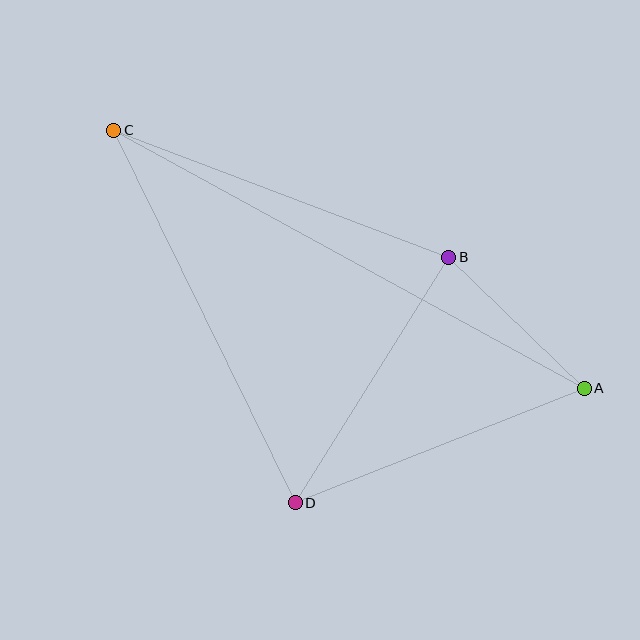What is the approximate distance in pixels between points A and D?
The distance between A and D is approximately 311 pixels.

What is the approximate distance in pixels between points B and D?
The distance between B and D is approximately 289 pixels.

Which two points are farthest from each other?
Points A and C are farthest from each other.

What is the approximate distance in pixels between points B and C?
The distance between B and C is approximately 358 pixels.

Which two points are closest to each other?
Points A and B are closest to each other.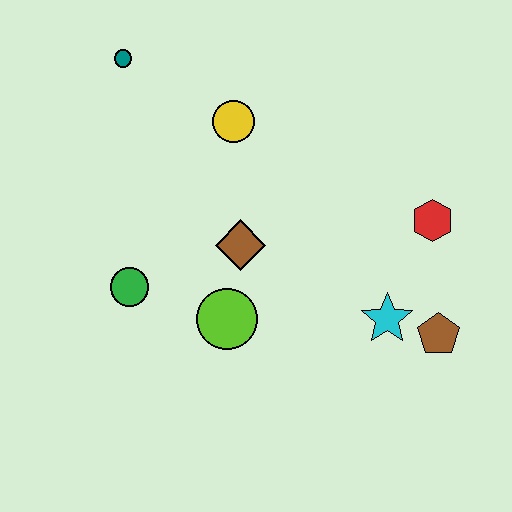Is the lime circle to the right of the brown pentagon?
No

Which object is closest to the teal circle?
The yellow circle is closest to the teal circle.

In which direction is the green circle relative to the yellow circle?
The green circle is below the yellow circle.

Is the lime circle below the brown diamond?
Yes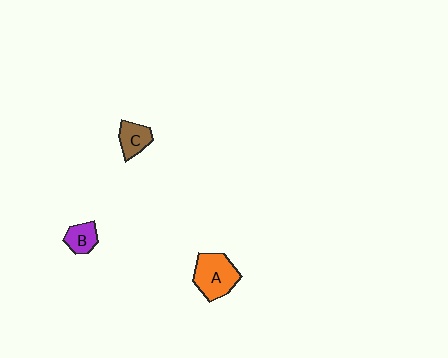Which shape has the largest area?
Shape A (orange).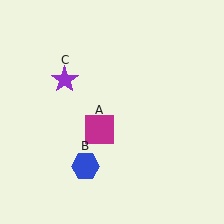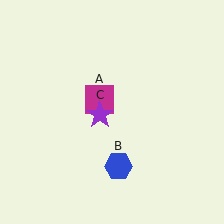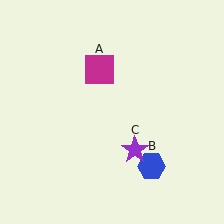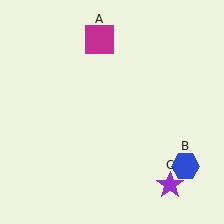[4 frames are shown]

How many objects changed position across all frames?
3 objects changed position: magenta square (object A), blue hexagon (object B), purple star (object C).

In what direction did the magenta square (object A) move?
The magenta square (object A) moved up.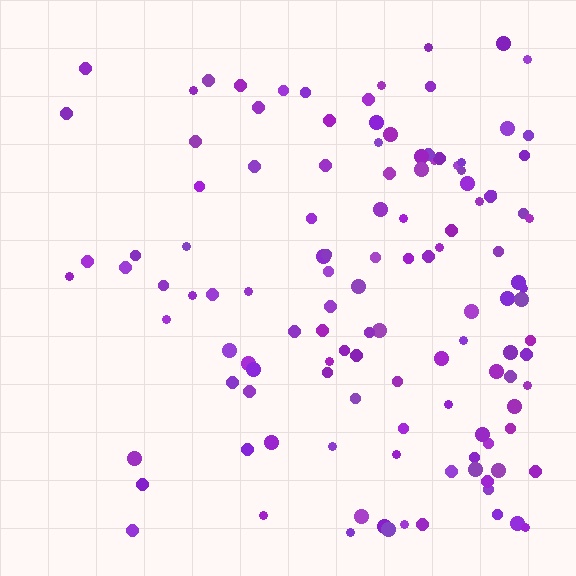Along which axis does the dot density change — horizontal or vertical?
Horizontal.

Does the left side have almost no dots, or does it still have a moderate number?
Still a moderate number, just noticeably fewer than the right.